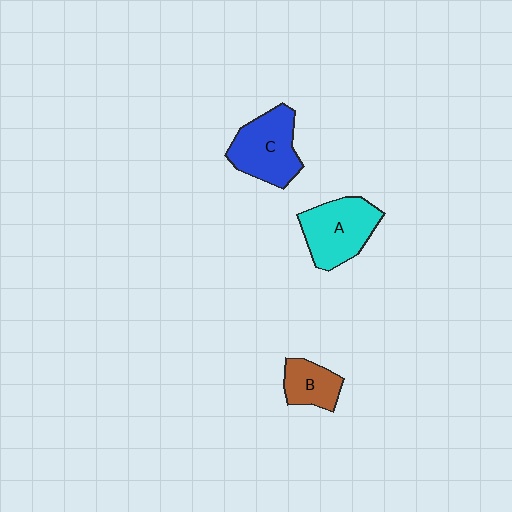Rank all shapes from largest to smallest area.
From largest to smallest: A (cyan), C (blue), B (brown).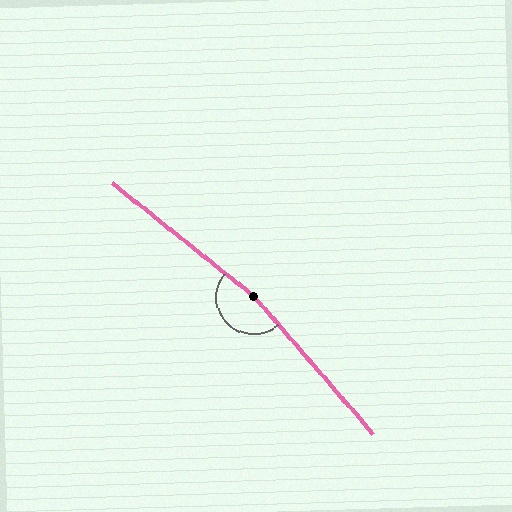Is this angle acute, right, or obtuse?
It is obtuse.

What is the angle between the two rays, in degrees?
Approximately 170 degrees.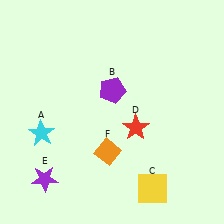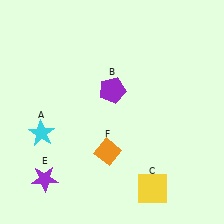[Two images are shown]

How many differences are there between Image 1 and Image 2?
There is 1 difference between the two images.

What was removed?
The red star (D) was removed in Image 2.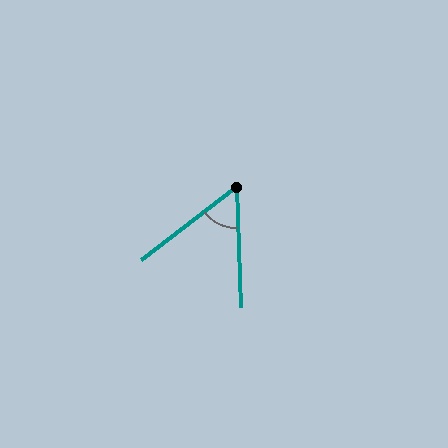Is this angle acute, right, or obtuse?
It is acute.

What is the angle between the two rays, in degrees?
Approximately 54 degrees.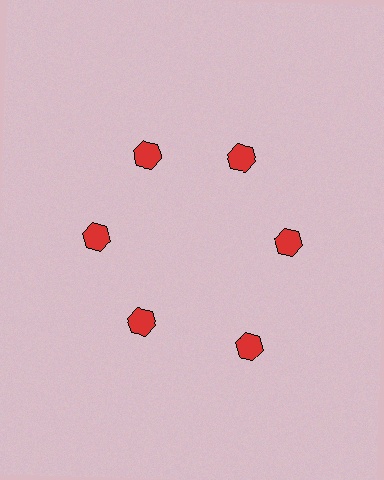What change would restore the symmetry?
The symmetry would be restored by moving it inward, back onto the ring so that all 6 hexagons sit at equal angles and equal distance from the center.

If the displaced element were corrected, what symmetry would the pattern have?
It would have 6-fold rotational symmetry — the pattern would map onto itself every 60 degrees.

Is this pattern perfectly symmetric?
No. The 6 red hexagons are arranged in a ring, but one element near the 5 o'clock position is pushed outward from the center, breaking the 6-fold rotational symmetry.